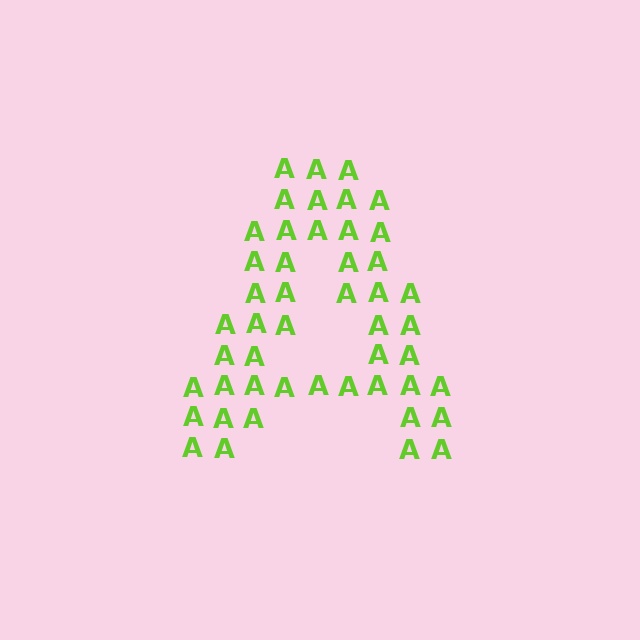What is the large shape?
The large shape is the letter A.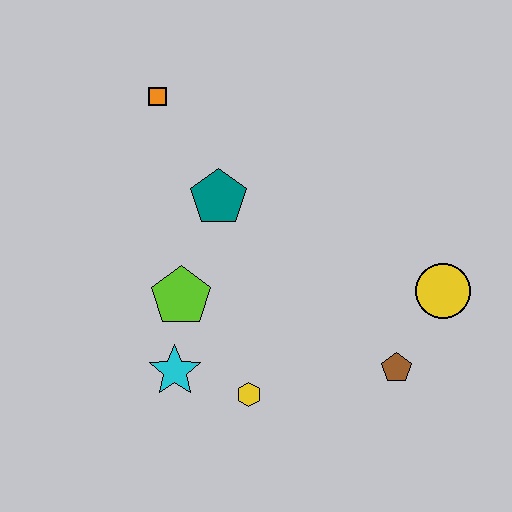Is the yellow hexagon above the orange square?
No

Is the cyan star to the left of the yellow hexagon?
Yes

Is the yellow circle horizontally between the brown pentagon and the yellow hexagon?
No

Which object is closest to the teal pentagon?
The lime pentagon is closest to the teal pentagon.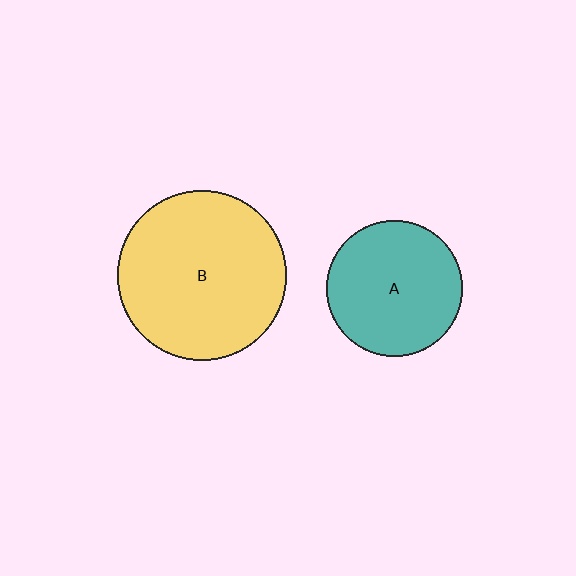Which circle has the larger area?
Circle B (yellow).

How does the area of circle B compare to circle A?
Approximately 1.6 times.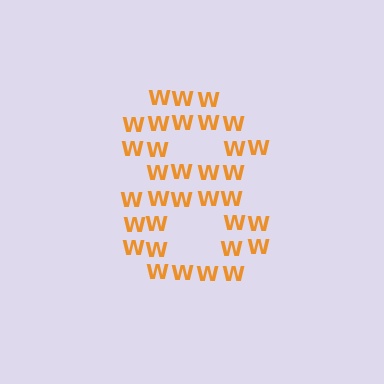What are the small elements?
The small elements are letter W's.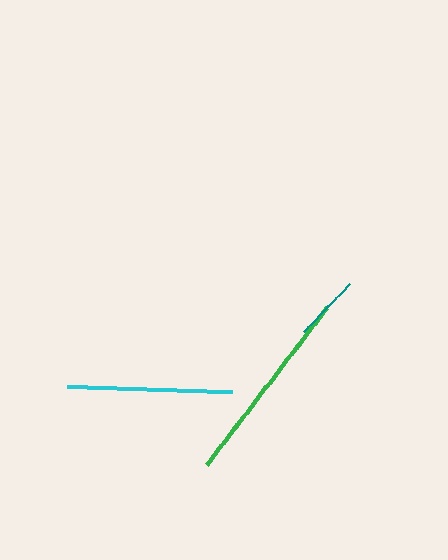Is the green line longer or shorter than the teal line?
The green line is longer than the teal line.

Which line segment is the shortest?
The teal line is the shortest at approximately 66 pixels.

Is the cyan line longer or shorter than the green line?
The green line is longer than the cyan line.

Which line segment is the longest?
The green line is the longest at approximately 198 pixels.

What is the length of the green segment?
The green segment is approximately 198 pixels long.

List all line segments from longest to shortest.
From longest to shortest: green, cyan, teal.